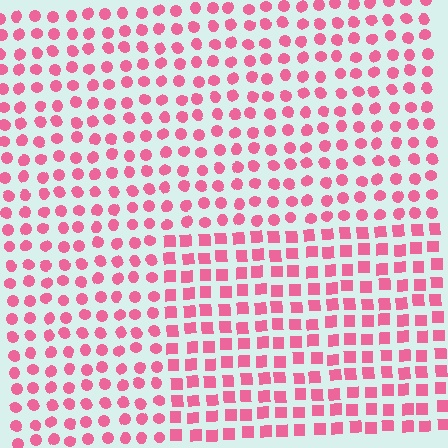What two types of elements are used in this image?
The image uses squares inside the rectangle region and circles outside it.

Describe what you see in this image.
The image is filled with small pink elements arranged in a uniform grid. A rectangle-shaped region contains squares, while the surrounding area contains circles. The boundary is defined purely by the change in element shape.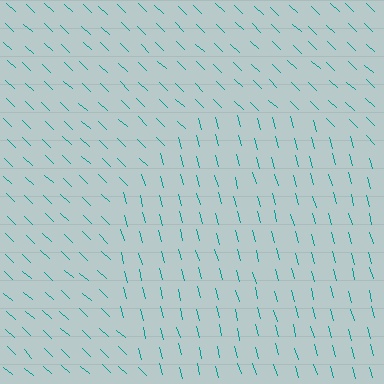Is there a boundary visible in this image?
Yes, there is a texture boundary formed by a change in line orientation.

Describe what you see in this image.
The image is filled with small teal line segments. A circle region in the image has lines oriented differently from the surrounding lines, creating a visible texture boundary.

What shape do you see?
I see a circle.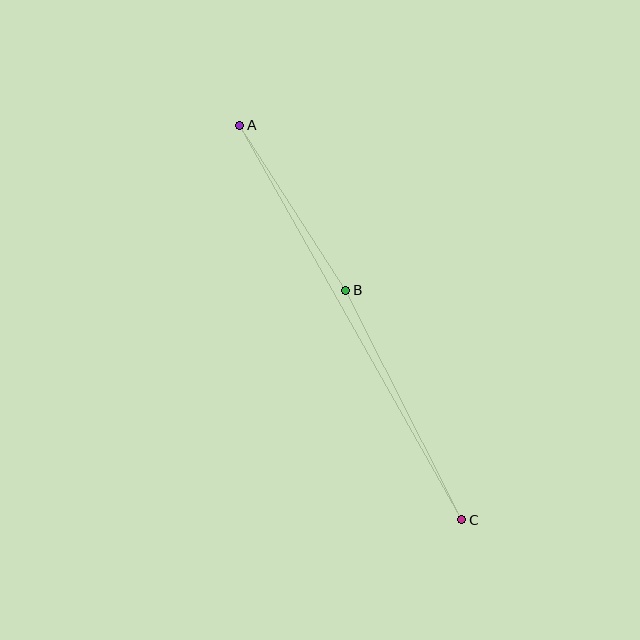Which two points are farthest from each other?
Points A and C are farthest from each other.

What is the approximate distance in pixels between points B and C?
The distance between B and C is approximately 257 pixels.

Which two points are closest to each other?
Points A and B are closest to each other.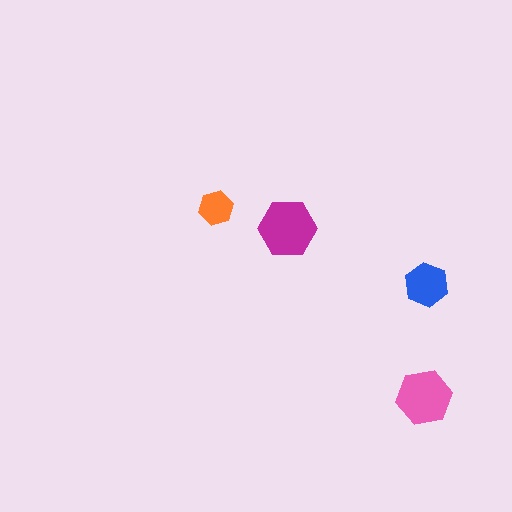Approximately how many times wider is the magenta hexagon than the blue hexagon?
About 1.5 times wider.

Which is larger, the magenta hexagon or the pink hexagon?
The magenta one.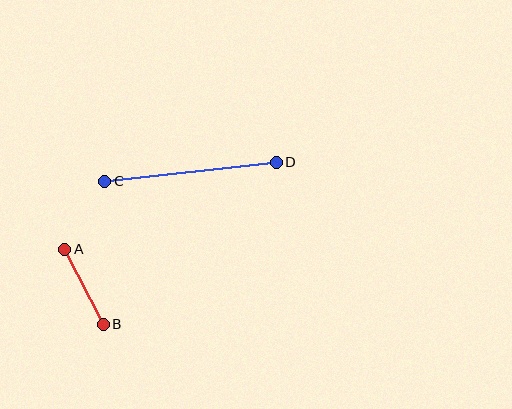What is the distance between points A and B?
The distance is approximately 84 pixels.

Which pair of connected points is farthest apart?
Points C and D are farthest apart.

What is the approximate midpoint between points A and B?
The midpoint is at approximately (84, 287) pixels.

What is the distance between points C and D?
The distance is approximately 172 pixels.